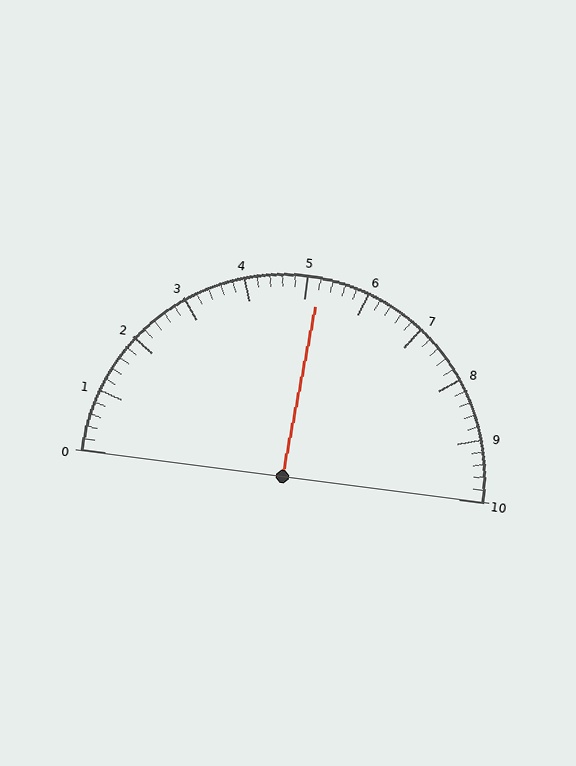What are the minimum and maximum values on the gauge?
The gauge ranges from 0 to 10.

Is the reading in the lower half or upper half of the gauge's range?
The reading is in the upper half of the range (0 to 10).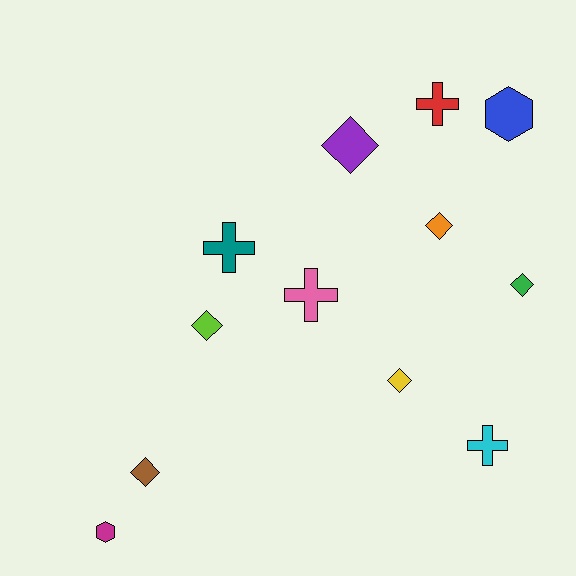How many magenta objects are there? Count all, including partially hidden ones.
There is 1 magenta object.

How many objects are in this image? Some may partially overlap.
There are 12 objects.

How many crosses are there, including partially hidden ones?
There are 4 crosses.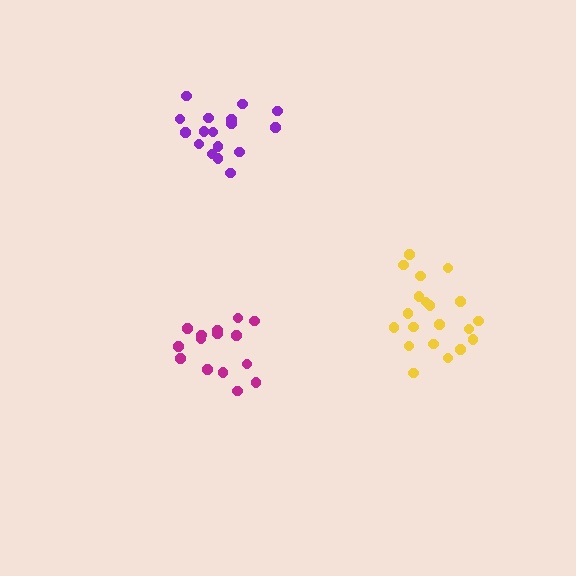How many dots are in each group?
Group 1: 20 dots, Group 2: 15 dots, Group 3: 17 dots (52 total).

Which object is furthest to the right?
The yellow cluster is rightmost.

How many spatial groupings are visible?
There are 3 spatial groupings.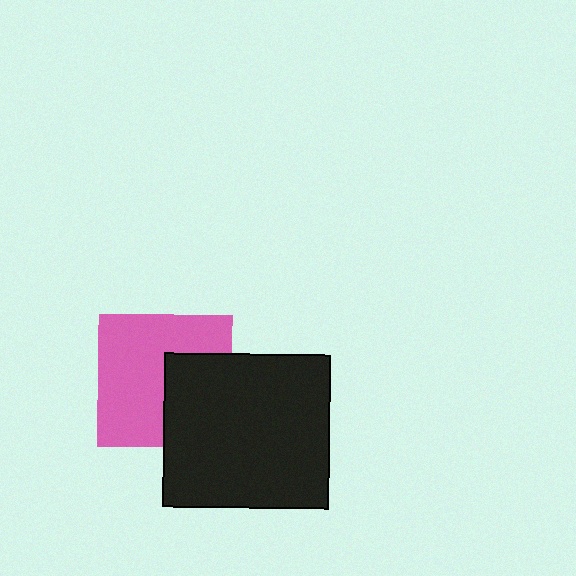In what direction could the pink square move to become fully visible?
The pink square could move left. That would shift it out from behind the black rectangle entirely.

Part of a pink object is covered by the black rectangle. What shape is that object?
It is a square.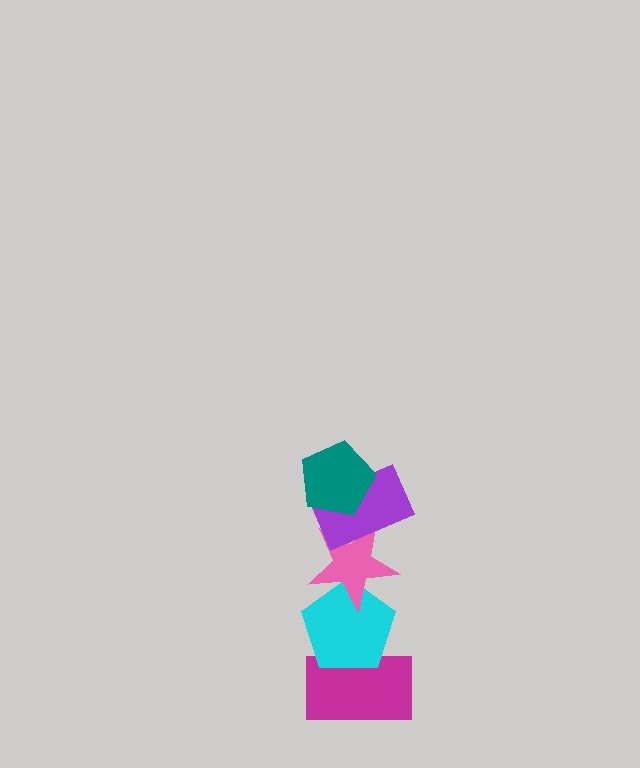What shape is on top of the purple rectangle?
The teal pentagon is on top of the purple rectangle.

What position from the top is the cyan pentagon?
The cyan pentagon is 4th from the top.